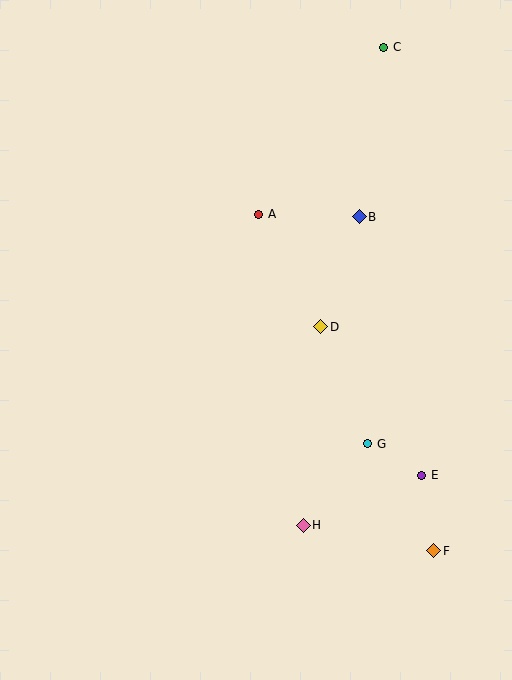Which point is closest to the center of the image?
Point D at (321, 327) is closest to the center.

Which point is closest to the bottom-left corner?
Point H is closest to the bottom-left corner.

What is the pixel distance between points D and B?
The distance between D and B is 117 pixels.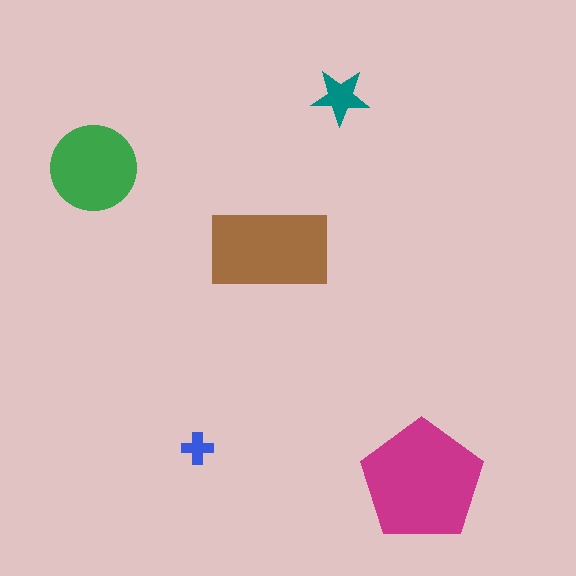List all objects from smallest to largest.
The blue cross, the teal star, the green circle, the brown rectangle, the magenta pentagon.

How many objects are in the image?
There are 5 objects in the image.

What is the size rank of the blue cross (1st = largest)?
5th.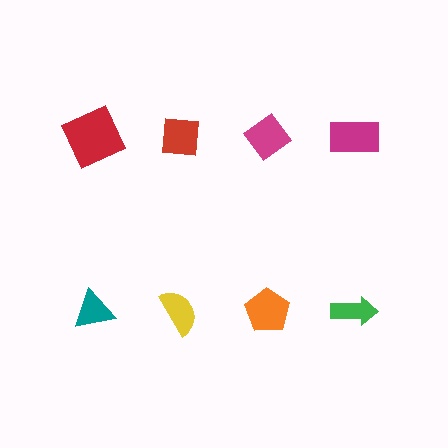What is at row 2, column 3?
An orange pentagon.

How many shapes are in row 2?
4 shapes.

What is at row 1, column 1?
A red square.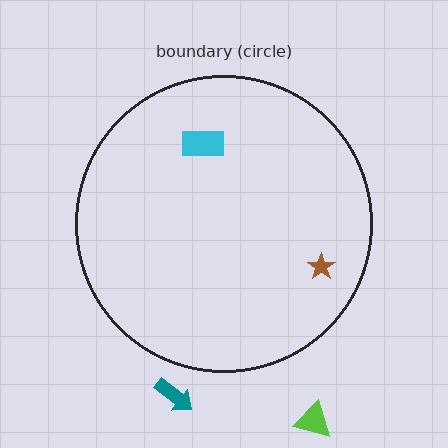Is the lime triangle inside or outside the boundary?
Outside.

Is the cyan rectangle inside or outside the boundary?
Inside.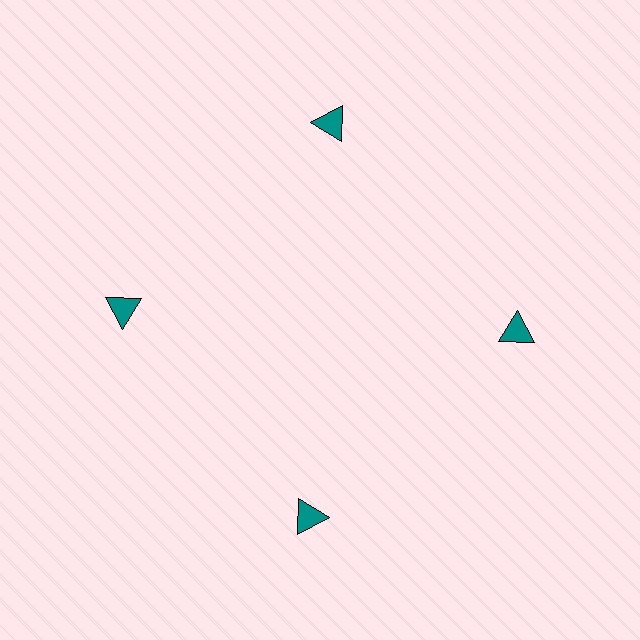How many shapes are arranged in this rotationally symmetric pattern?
There are 4 shapes, arranged in 4 groups of 1.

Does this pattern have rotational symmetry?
Yes, this pattern has 4-fold rotational symmetry. It looks the same after rotating 90 degrees around the center.